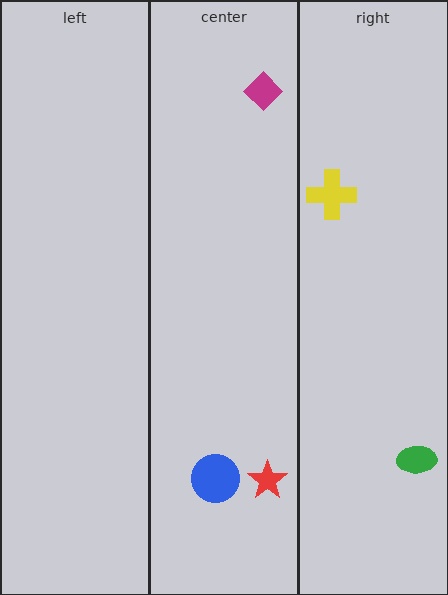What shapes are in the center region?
The red star, the magenta diamond, the blue circle.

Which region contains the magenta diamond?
The center region.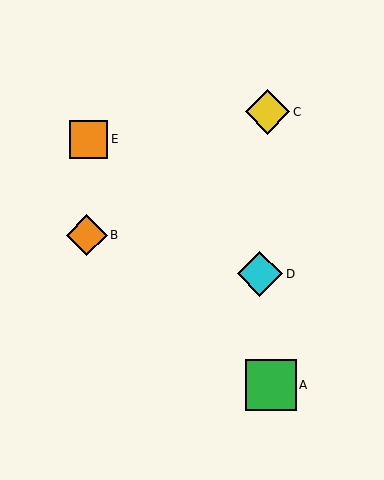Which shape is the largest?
The green square (labeled A) is the largest.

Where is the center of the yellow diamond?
The center of the yellow diamond is at (267, 112).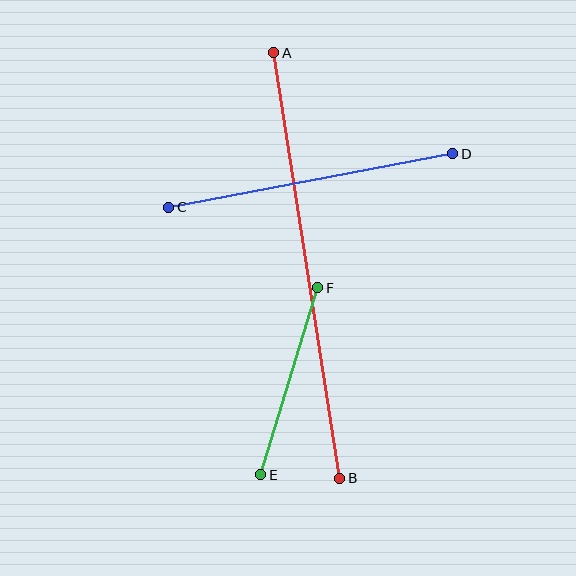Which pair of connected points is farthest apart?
Points A and B are farthest apart.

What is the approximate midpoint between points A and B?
The midpoint is at approximately (307, 266) pixels.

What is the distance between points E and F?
The distance is approximately 196 pixels.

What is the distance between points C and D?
The distance is approximately 289 pixels.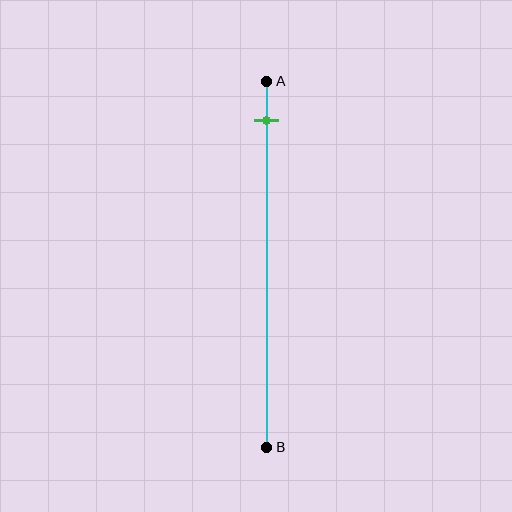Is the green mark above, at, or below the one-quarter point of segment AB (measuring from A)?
The green mark is above the one-quarter point of segment AB.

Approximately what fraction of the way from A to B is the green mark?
The green mark is approximately 10% of the way from A to B.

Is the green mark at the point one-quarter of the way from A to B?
No, the mark is at about 10% from A, not at the 25% one-quarter point.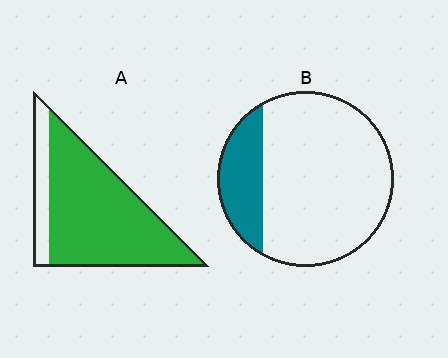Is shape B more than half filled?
No.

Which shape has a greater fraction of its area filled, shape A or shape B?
Shape A.